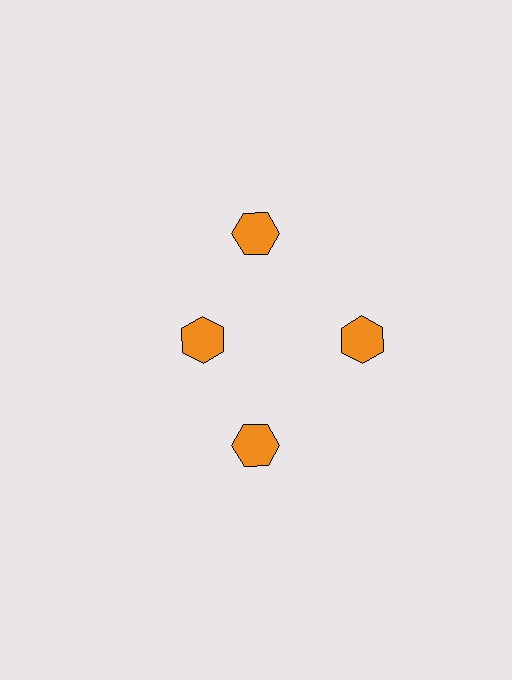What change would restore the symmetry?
The symmetry would be restored by moving it outward, back onto the ring so that all 4 hexagons sit at equal angles and equal distance from the center.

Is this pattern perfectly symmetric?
No. The 4 orange hexagons are arranged in a ring, but one element near the 9 o'clock position is pulled inward toward the center, breaking the 4-fold rotational symmetry.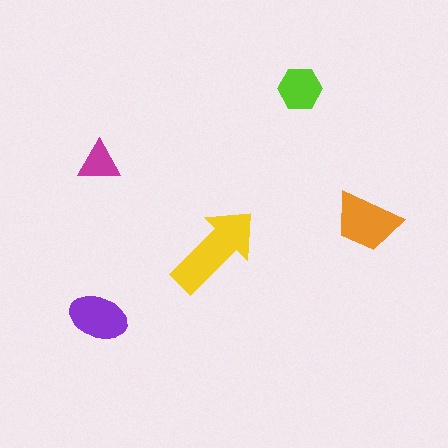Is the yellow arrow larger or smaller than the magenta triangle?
Larger.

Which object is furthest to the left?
The purple ellipse is leftmost.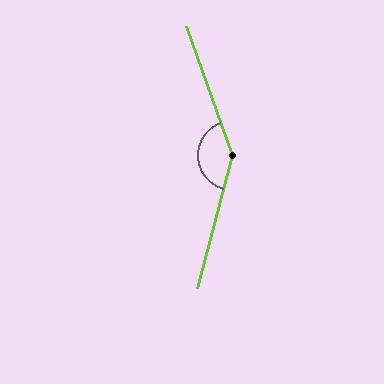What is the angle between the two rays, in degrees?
Approximately 146 degrees.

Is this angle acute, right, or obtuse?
It is obtuse.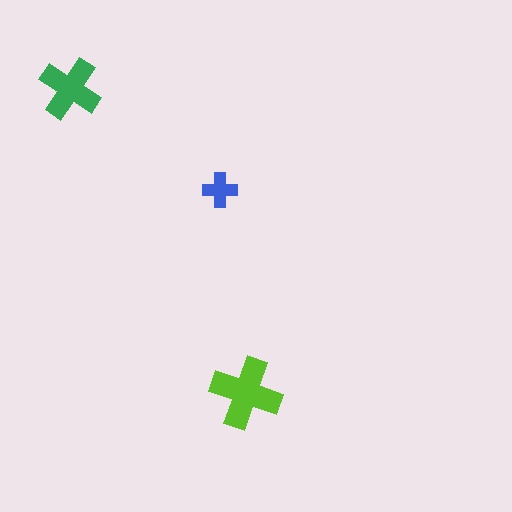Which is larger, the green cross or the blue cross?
The green one.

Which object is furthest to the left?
The green cross is leftmost.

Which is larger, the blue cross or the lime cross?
The lime one.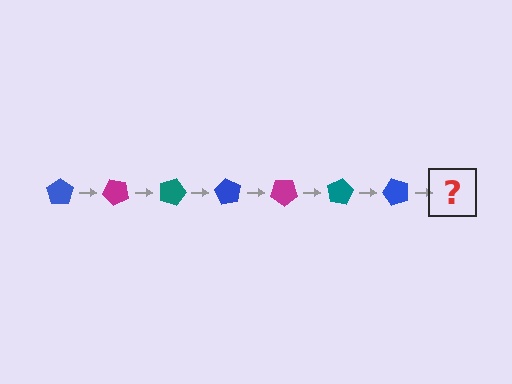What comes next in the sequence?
The next element should be a magenta pentagon, rotated 315 degrees from the start.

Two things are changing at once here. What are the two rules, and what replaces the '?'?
The two rules are that it rotates 45 degrees each step and the color cycles through blue, magenta, and teal. The '?' should be a magenta pentagon, rotated 315 degrees from the start.